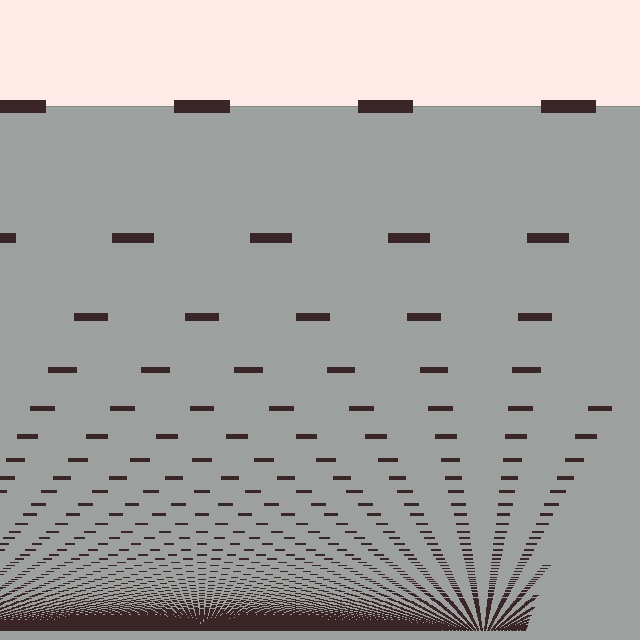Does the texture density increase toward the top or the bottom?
Density increases toward the bottom.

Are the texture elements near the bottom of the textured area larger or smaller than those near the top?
Smaller. The gradient is inverted — elements near the bottom are smaller and denser.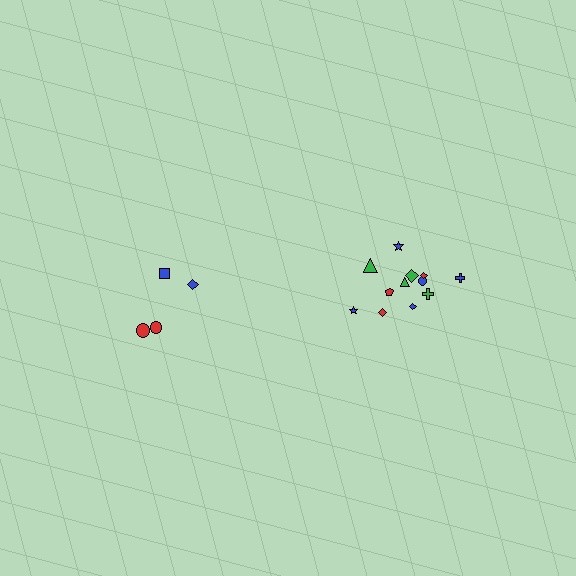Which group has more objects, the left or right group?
The right group.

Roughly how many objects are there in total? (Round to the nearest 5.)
Roughly 15 objects in total.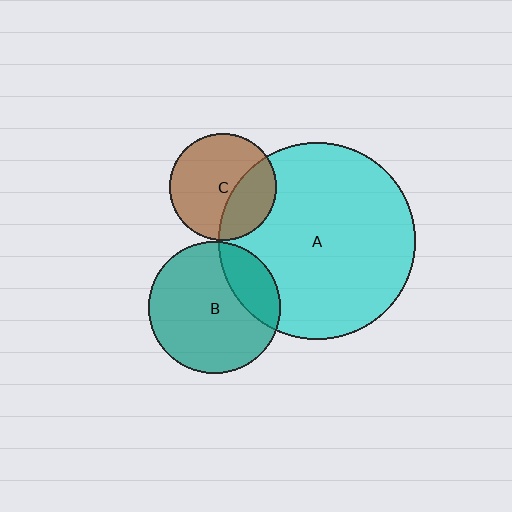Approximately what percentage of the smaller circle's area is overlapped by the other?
Approximately 35%.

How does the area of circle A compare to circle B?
Approximately 2.2 times.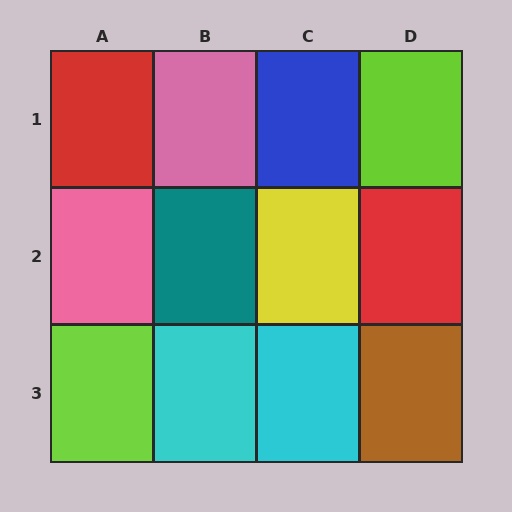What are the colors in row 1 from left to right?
Red, pink, blue, lime.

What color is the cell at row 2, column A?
Pink.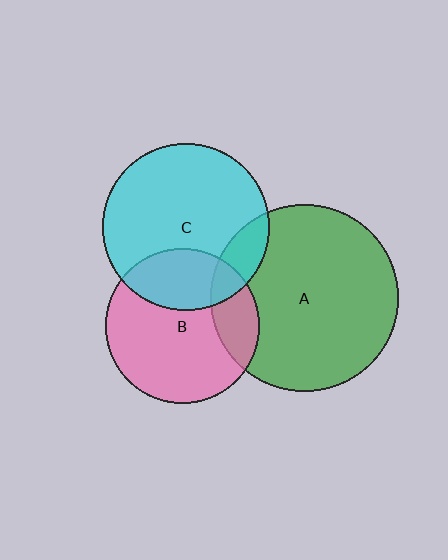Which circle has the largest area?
Circle A (green).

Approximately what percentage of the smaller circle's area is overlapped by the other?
Approximately 20%.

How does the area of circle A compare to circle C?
Approximately 1.3 times.